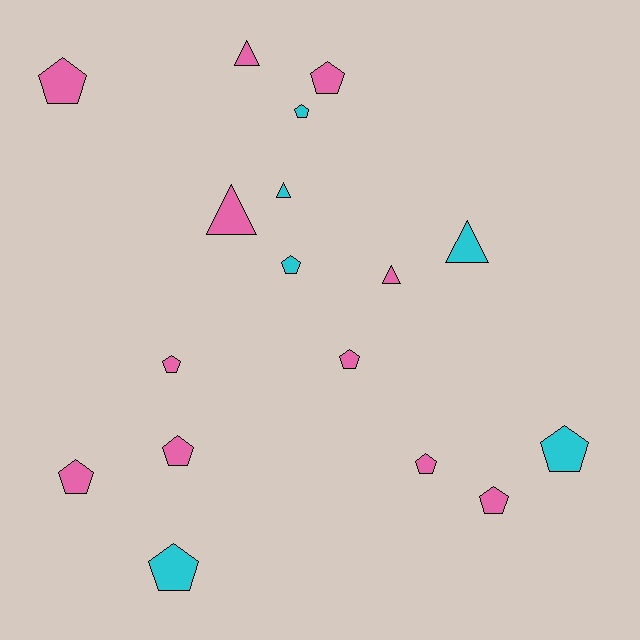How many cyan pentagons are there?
There are 4 cyan pentagons.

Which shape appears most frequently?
Pentagon, with 12 objects.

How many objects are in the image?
There are 17 objects.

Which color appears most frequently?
Pink, with 11 objects.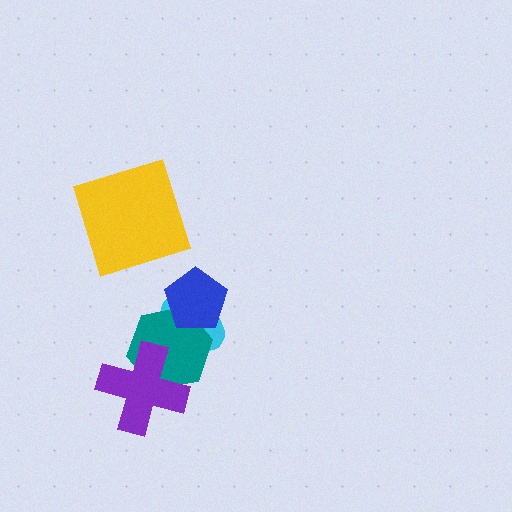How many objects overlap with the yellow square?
0 objects overlap with the yellow square.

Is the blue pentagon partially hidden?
No, no other shape covers it.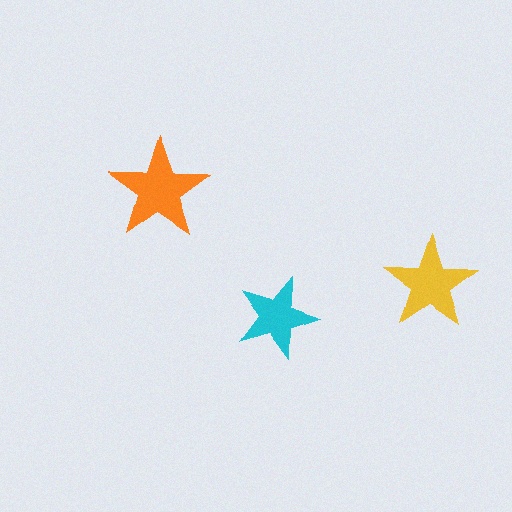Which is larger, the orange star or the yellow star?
The orange one.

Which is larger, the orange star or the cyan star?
The orange one.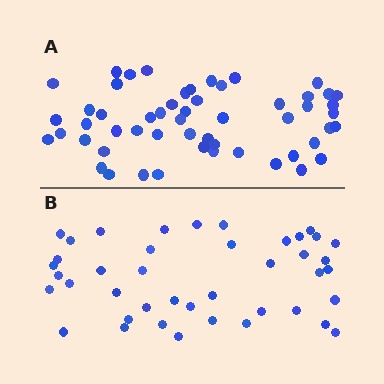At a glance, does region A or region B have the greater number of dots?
Region A (the top region) has more dots.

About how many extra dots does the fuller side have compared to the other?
Region A has roughly 12 or so more dots than region B.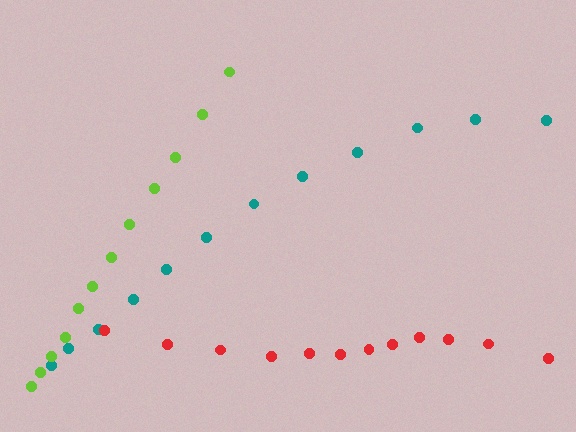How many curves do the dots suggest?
There are 3 distinct paths.